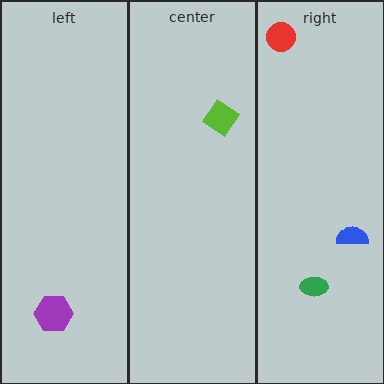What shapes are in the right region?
The blue semicircle, the red circle, the green ellipse.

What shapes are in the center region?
The lime diamond.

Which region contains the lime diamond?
The center region.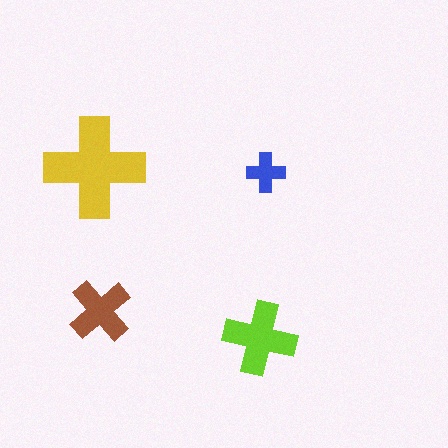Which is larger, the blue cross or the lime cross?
The lime one.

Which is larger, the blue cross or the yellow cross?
The yellow one.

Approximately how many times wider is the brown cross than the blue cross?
About 1.5 times wider.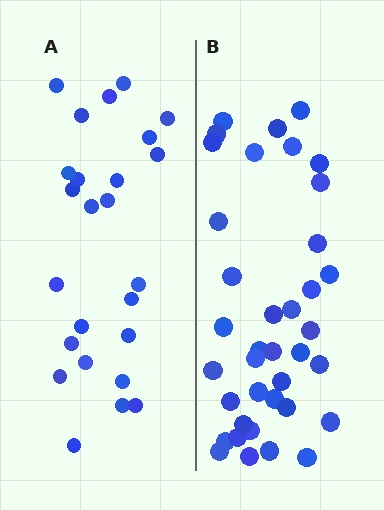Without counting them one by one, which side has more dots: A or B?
Region B (the right region) has more dots.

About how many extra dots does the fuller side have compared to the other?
Region B has approximately 15 more dots than region A.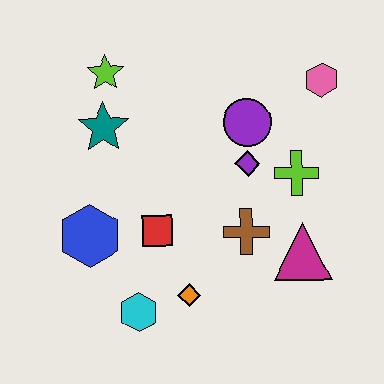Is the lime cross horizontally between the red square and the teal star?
No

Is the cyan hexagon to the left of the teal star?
No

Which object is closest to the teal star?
The lime star is closest to the teal star.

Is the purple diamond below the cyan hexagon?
No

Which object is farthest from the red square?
The pink hexagon is farthest from the red square.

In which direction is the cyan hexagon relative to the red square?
The cyan hexagon is below the red square.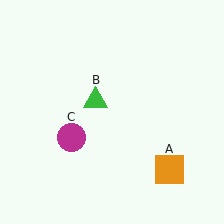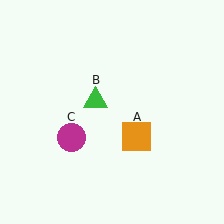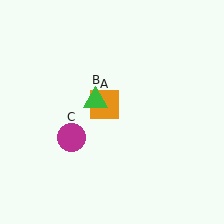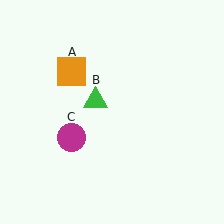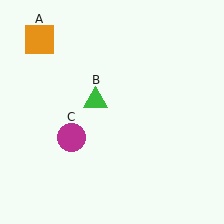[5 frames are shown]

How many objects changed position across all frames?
1 object changed position: orange square (object A).